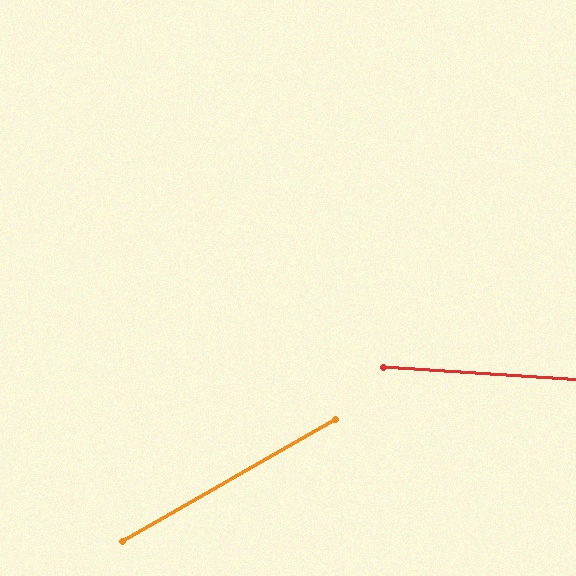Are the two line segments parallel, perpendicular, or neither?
Neither parallel nor perpendicular — they differ by about 34°.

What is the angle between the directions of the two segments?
Approximately 34 degrees.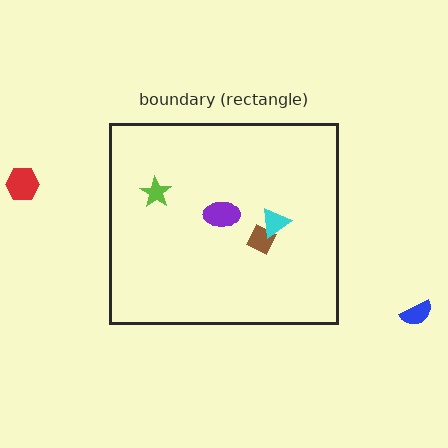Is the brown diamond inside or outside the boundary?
Inside.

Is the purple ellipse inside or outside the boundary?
Inside.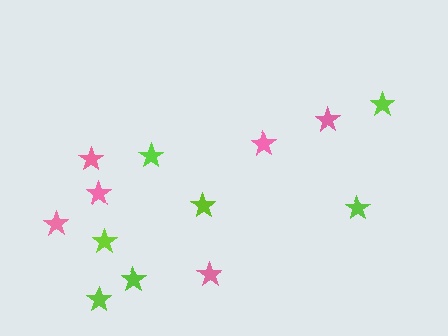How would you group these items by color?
There are 2 groups: one group of lime stars (7) and one group of pink stars (6).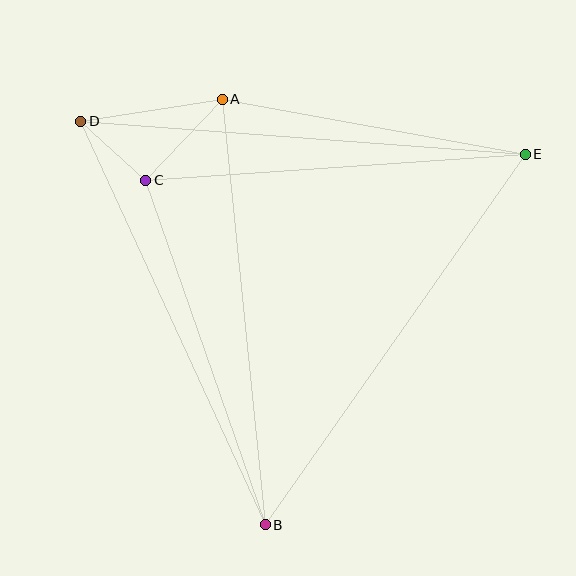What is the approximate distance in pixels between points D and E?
The distance between D and E is approximately 446 pixels.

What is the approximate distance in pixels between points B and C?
The distance between B and C is approximately 365 pixels.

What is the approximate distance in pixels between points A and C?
The distance between A and C is approximately 112 pixels.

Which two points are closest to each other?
Points C and D are closest to each other.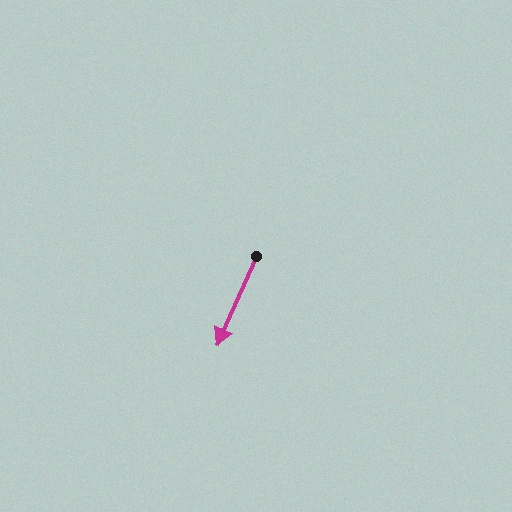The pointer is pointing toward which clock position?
Roughly 7 o'clock.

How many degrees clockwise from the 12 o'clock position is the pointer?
Approximately 204 degrees.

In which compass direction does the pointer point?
Southwest.